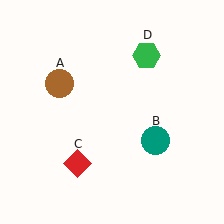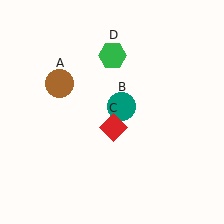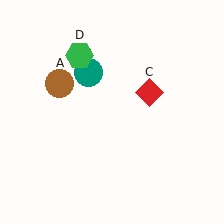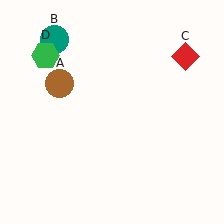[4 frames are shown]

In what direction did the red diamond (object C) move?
The red diamond (object C) moved up and to the right.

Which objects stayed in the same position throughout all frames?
Brown circle (object A) remained stationary.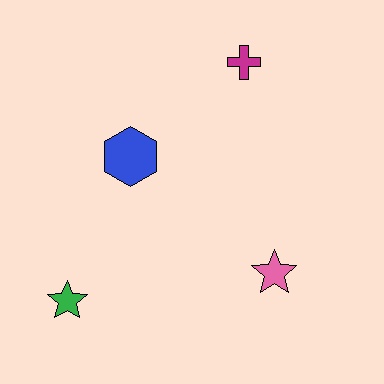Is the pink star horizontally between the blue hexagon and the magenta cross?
No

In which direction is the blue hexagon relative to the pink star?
The blue hexagon is to the left of the pink star.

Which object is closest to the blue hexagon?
The magenta cross is closest to the blue hexagon.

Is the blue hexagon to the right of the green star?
Yes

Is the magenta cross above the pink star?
Yes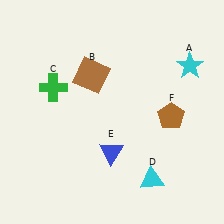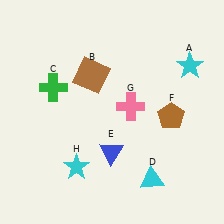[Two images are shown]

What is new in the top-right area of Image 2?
A pink cross (G) was added in the top-right area of Image 2.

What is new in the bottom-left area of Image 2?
A cyan star (H) was added in the bottom-left area of Image 2.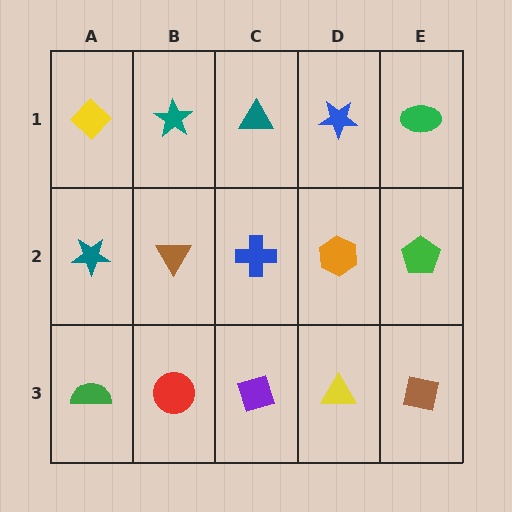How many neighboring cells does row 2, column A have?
3.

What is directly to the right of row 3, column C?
A yellow triangle.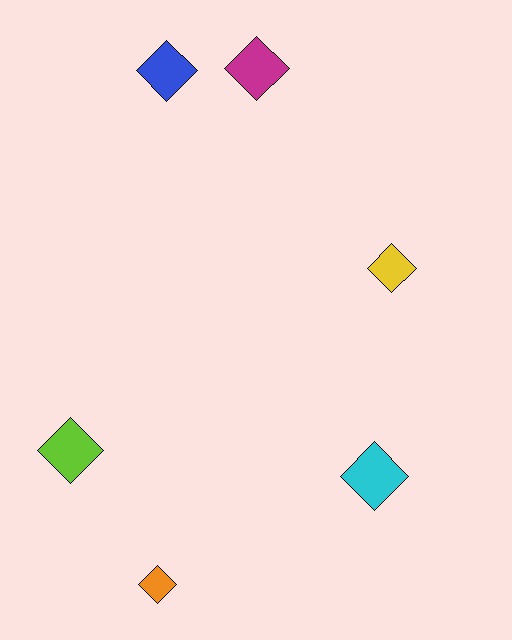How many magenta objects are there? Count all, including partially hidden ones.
There is 1 magenta object.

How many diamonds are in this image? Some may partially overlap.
There are 6 diamonds.